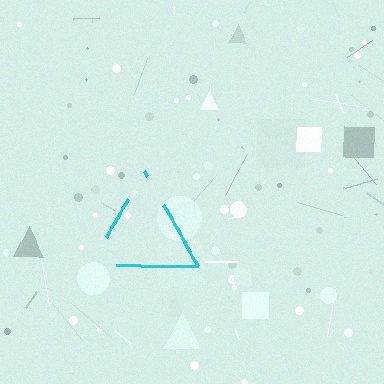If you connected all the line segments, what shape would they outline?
They would outline a triangle.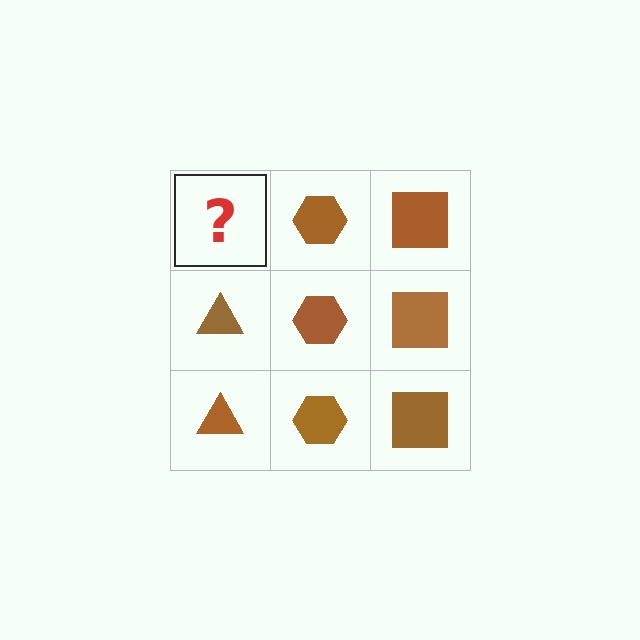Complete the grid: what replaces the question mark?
The question mark should be replaced with a brown triangle.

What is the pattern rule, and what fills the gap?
The rule is that each column has a consistent shape. The gap should be filled with a brown triangle.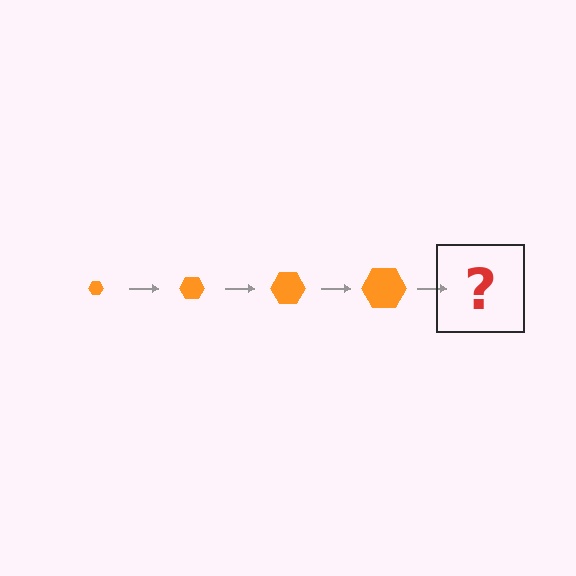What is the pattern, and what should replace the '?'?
The pattern is that the hexagon gets progressively larger each step. The '?' should be an orange hexagon, larger than the previous one.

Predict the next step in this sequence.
The next step is an orange hexagon, larger than the previous one.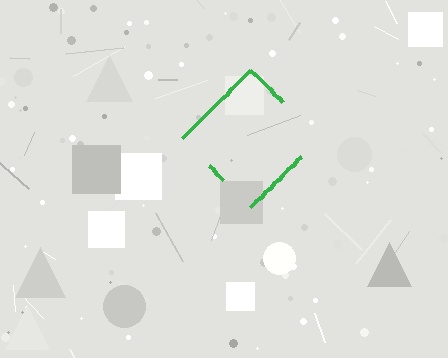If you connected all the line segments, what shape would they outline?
They would outline a diamond.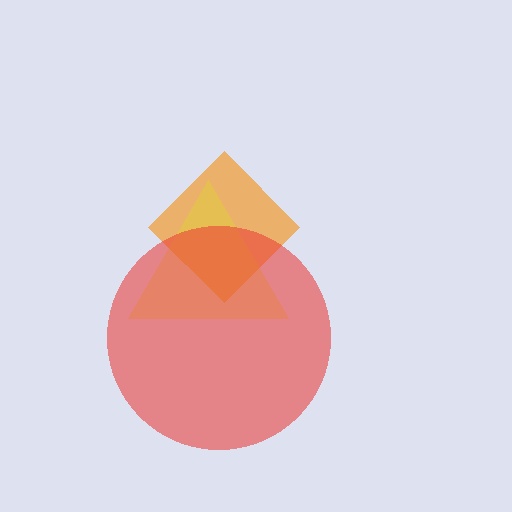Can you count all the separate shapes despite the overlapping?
Yes, there are 3 separate shapes.